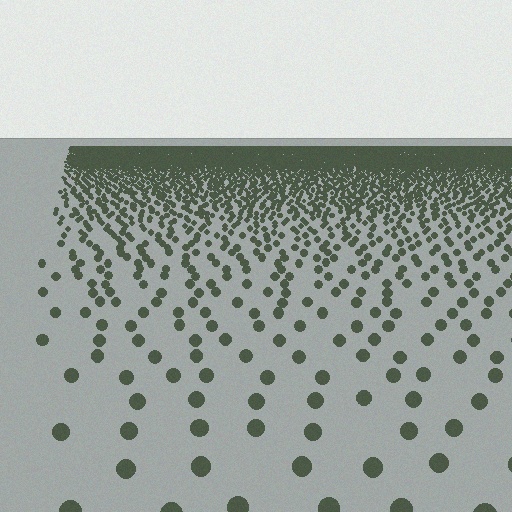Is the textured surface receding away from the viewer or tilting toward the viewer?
The surface is receding away from the viewer. Texture elements get smaller and denser toward the top.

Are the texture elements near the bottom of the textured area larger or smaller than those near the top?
Larger. Near the bottom, elements are closer to the viewer and appear at a bigger on-screen size.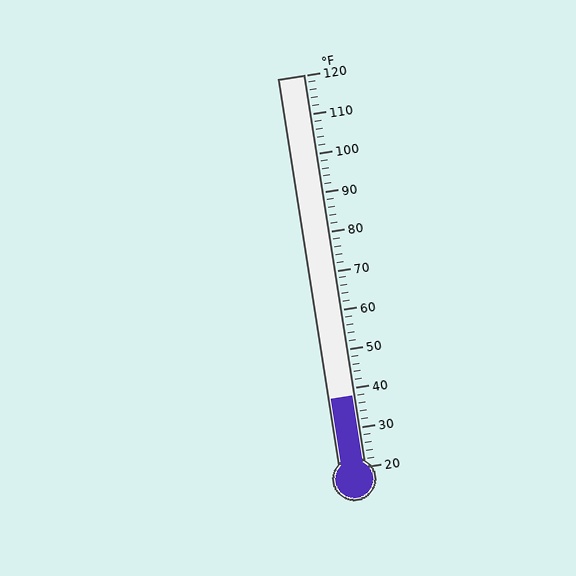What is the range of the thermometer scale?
The thermometer scale ranges from 20°F to 120°F.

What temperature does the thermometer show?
The thermometer shows approximately 38°F.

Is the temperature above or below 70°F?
The temperature is below 70°F.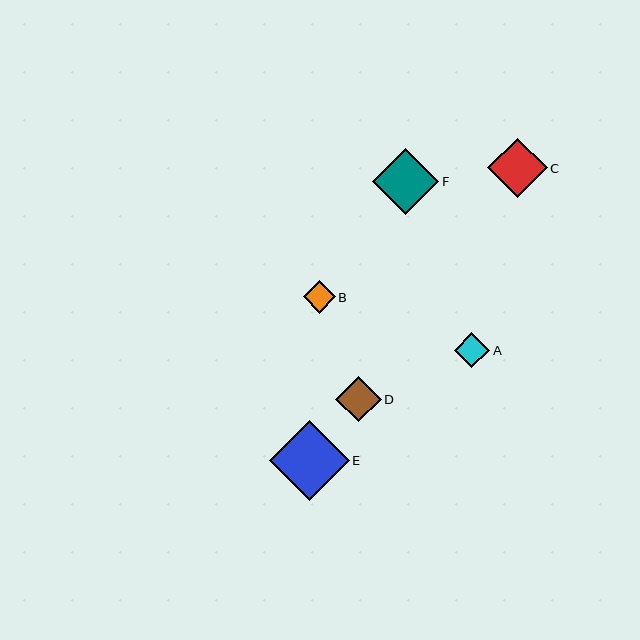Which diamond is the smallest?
Diamond B is the smallest with a size of approximately 32 pixels.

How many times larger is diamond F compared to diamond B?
Diamond F is approximately 2.1 times the size of diamond B.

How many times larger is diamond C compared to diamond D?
Diamond C is approximately 1.3 times the size of diamond D.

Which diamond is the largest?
Diamond E is the largest with a size of approximately 80 pixels.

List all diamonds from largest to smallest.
From largest to smallest: E, F, C, D, A, B.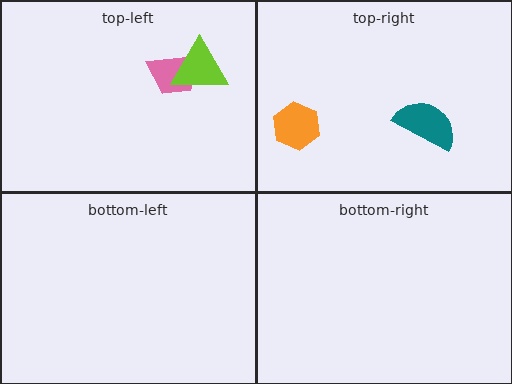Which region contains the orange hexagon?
The top-right region.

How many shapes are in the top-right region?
2.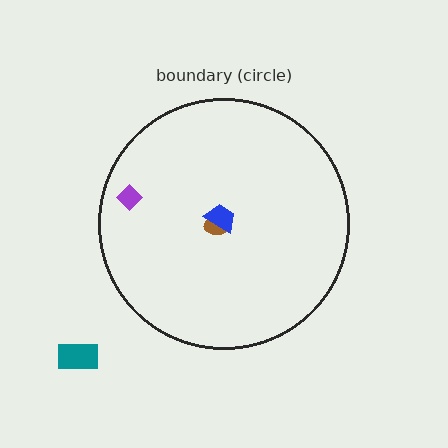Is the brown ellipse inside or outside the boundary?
Inside.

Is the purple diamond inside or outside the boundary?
Inside.